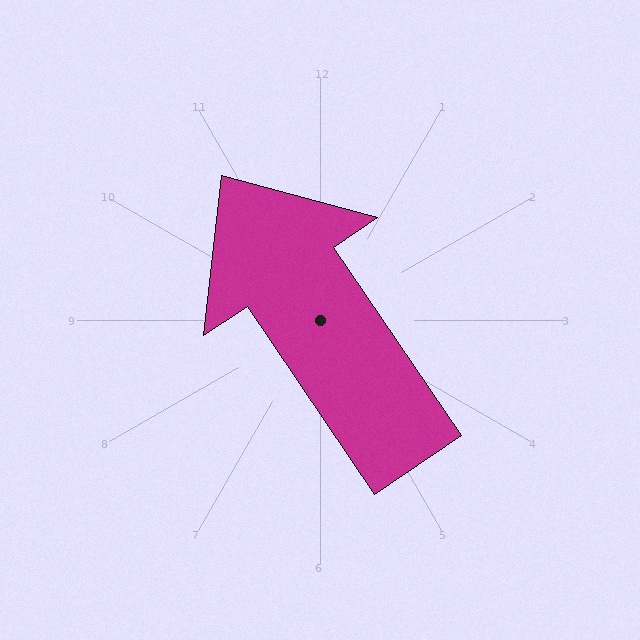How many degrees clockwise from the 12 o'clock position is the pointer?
Approximately 326 degrees.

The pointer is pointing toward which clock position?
Roughly 11 o'clock.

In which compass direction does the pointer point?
Northwest.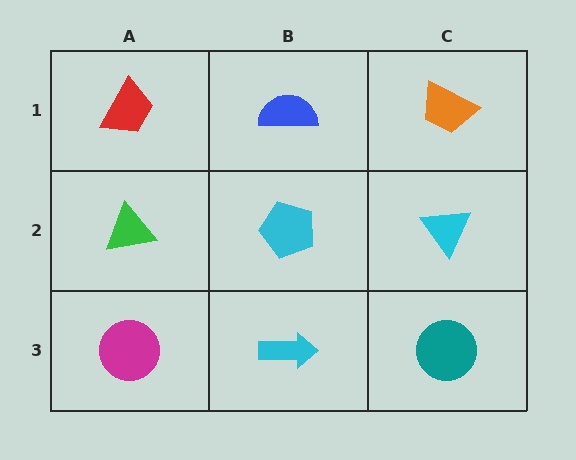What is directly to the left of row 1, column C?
A blue semicircle.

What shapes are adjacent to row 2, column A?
A red trapezoid (row 1, column A), a magenta circle (row 3, column A), a cyan pentagon (row 2, column B).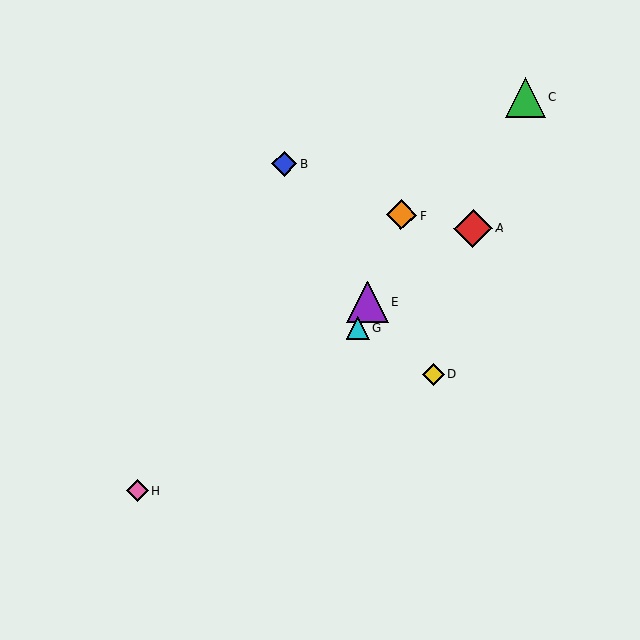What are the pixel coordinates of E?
Object E is at (368, 302).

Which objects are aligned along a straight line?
Objects E, F, G are aligned along a straight line.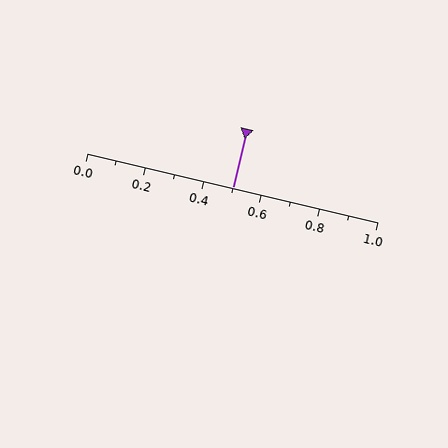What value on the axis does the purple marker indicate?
The marker indicates approximately 0.5.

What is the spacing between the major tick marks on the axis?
The major ticks are spaced 0.2 apart.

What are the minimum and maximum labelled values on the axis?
The axis runs from 0.0 to 1.0.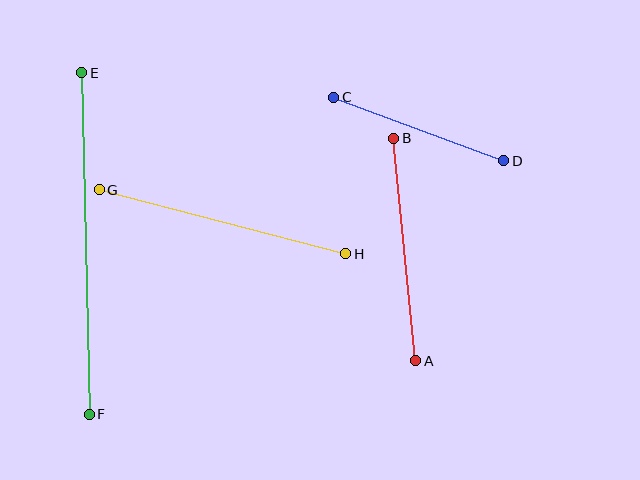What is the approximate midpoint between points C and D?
The midpoint is at approximately (419, 129) pixels.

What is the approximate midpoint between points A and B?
The midpoint is at approximately (405, 250) pixels.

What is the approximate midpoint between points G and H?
The midpoint is at approximately (222, 222) pixels.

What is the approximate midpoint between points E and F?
The midpoint is at approximately (85, 244) pixels.